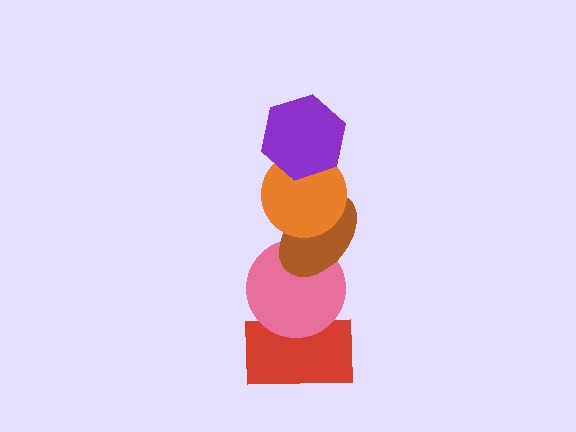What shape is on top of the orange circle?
The purple hexagon is on top of the orange circle.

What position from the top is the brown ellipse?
The brown ellipse is 3rd from the top.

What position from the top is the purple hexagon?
The purple hexagon is 1st from the top.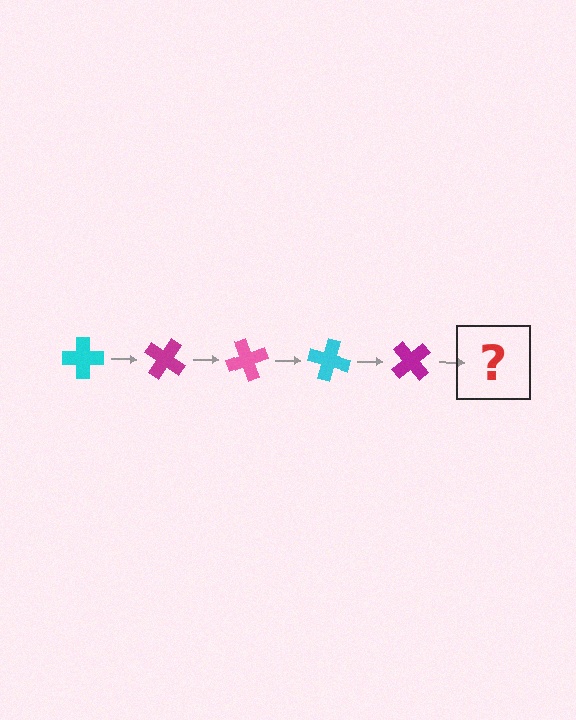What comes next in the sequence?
The next element should be a pink cross, rotated 175 degrees from the start.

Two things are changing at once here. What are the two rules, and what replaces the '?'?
The two rules are that it rotates 35 degrees each step and the color cycles through cyan, magenta, and pink. The '?' should be a pink cross, rotated 175 degrees from the start.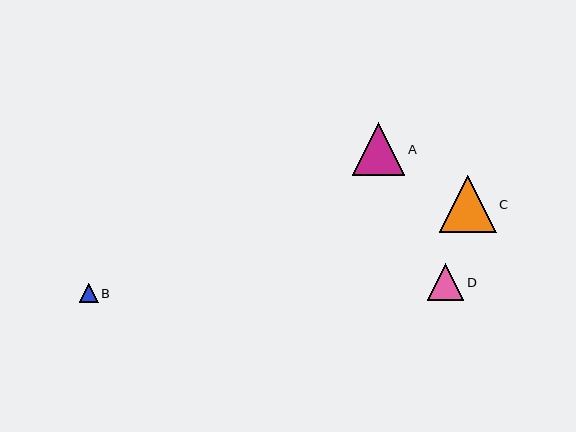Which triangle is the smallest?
Triangle B is the smallest with a size of approximately 19 pixels.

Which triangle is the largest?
Triangle C is the largest with a size of approximately 57 pixels.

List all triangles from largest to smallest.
From largest to smallest: C, A, D, B.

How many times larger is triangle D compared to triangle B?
Triangle D is approximately 1.9 times the size of triangle B.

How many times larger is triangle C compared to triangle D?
Triangle C is approximately 1.6 times the size of triangle D.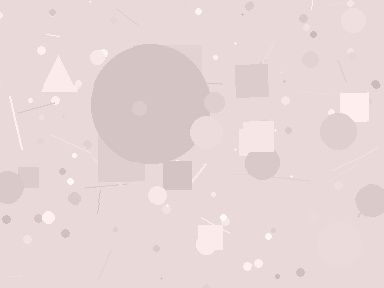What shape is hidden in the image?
A circle is hidden in the image.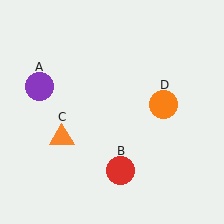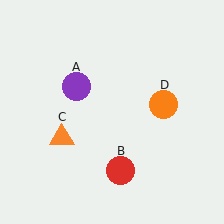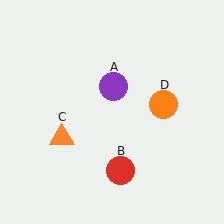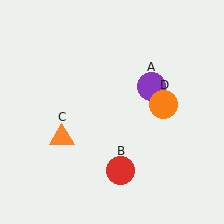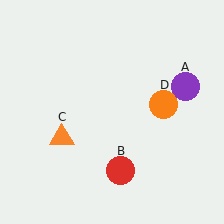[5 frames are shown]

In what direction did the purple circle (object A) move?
The purple circle (object A) moved right.